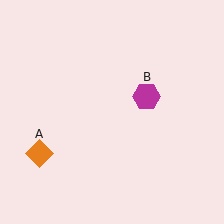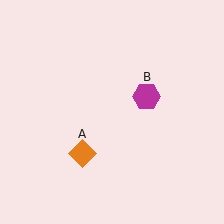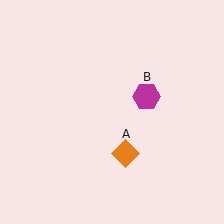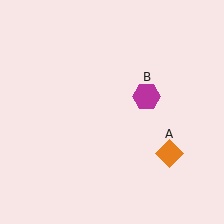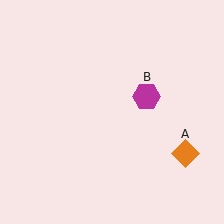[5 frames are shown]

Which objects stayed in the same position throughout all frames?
Magenta hexagon (object B) remained stationary.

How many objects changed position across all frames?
1 object changed position: orange diamond (object A).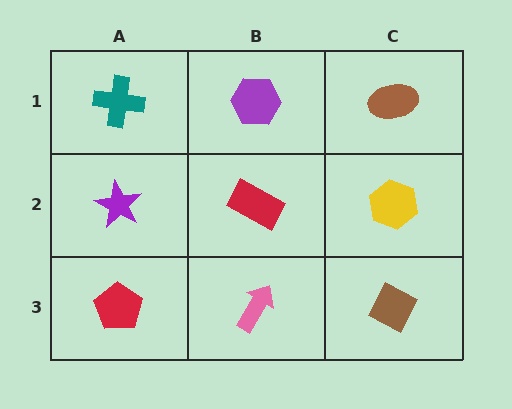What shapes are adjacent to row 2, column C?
A brown ellipse (row 1, column C), a brown diamond (row 3, column C), a red rectangle (row 2, column B).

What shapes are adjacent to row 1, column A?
A purple star (row 2, column A), a purple hexagon (row 1, column B).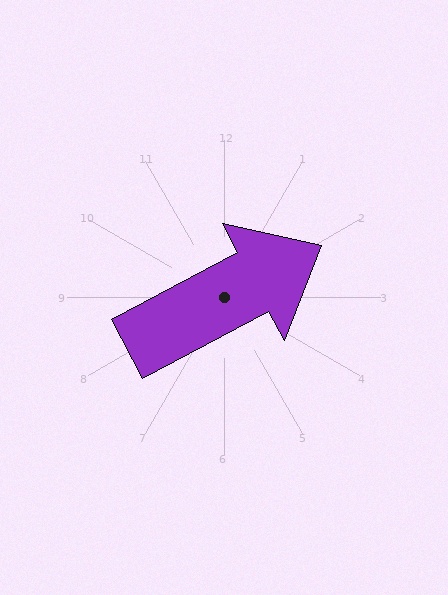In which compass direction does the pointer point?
Northeast.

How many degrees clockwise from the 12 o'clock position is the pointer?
Approximately 62 degrees.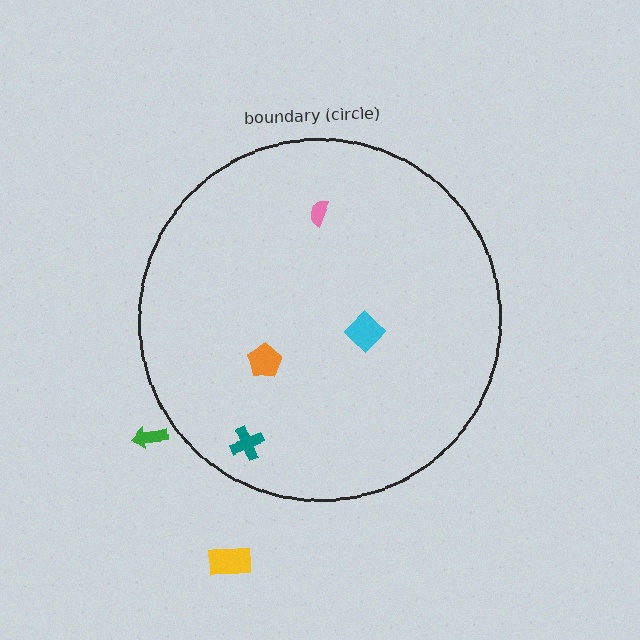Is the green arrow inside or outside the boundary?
Outside.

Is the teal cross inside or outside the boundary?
Inside.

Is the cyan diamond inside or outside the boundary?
Inside.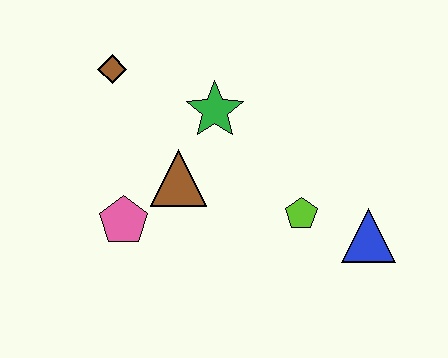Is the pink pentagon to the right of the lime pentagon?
No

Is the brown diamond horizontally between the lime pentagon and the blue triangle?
No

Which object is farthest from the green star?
The blue triangle is farthest from the green star.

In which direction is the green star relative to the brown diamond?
The green star is to the right of the brown diamond.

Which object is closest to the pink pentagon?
The brown triangle is closest to the pink pentagon.